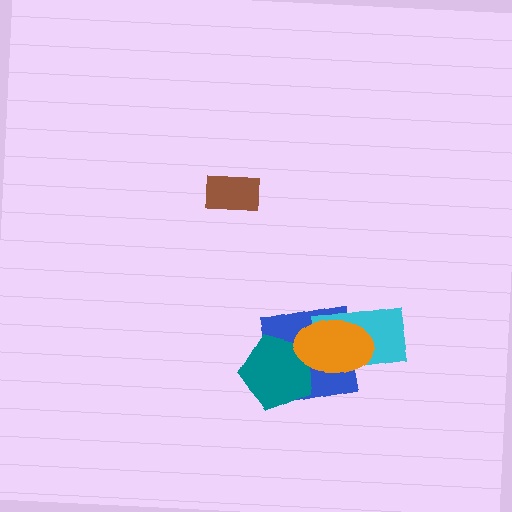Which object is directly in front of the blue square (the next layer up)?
The teal pentagon is directly in front of the blue square.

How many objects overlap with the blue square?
3 objects overlap with the blue square.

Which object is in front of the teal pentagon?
The orange ellipse is in front of the teal pentagon.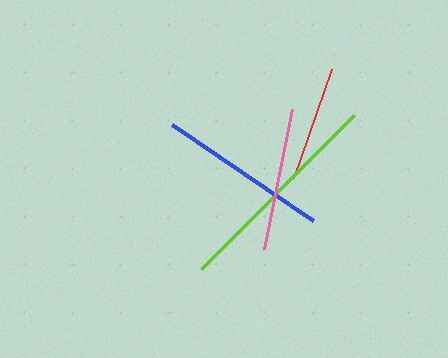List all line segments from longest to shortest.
From longest to shortest: lime, blue, pink, red.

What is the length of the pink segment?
The pink segment is approximately 143 pixels long.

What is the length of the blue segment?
The blue segment is approximately 171 pixels long.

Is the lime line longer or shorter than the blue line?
The lime line is longer than the blue line.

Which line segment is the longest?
The lime line is the longest at approximately 218 pixels.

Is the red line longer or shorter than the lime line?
The lime line is longer than the red line.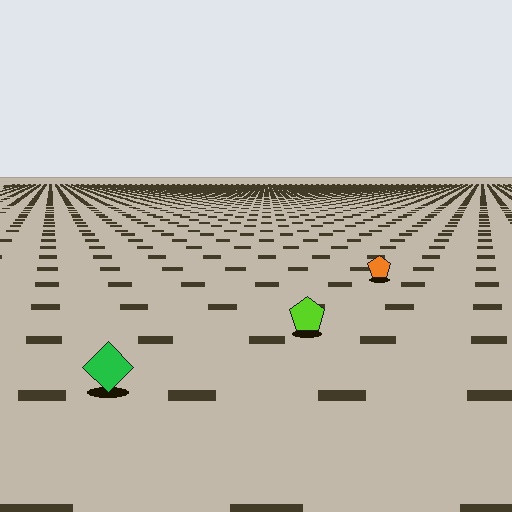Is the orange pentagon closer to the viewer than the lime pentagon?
No. The lime pentagon is closer — you can tell from the texture gradient: the ground texture is coarser near it.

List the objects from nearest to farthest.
From nearest to farthest: the green diamond, the lime pentagon, the orange pentagon.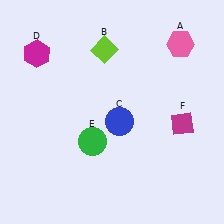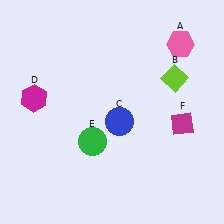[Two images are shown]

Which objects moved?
The objects that moved are: the lime diamond (B), the magenta hexagon (D).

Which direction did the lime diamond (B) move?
The lime diamond (B) moved right.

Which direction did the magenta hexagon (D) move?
The magenta hexagon (D) moved down.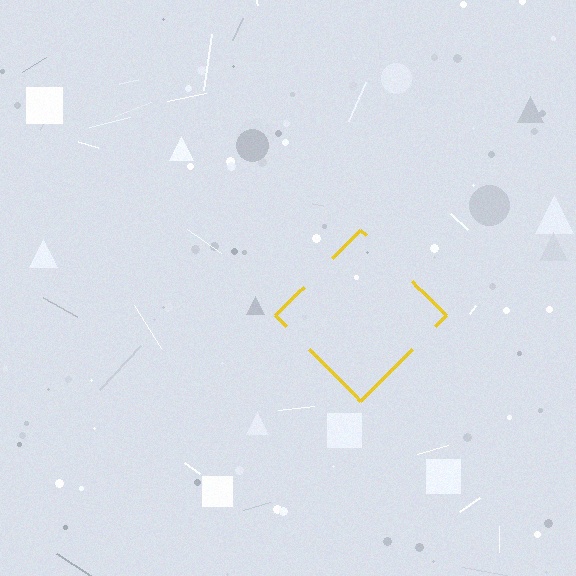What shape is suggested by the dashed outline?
The dashed outline suggests a diamond.